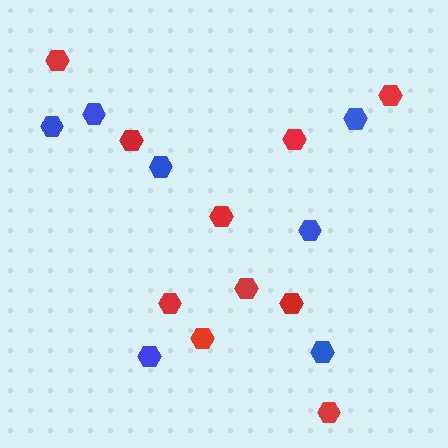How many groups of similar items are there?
There are 2 groups: one group of blue hexagons (7) and one group of red hexagons (10).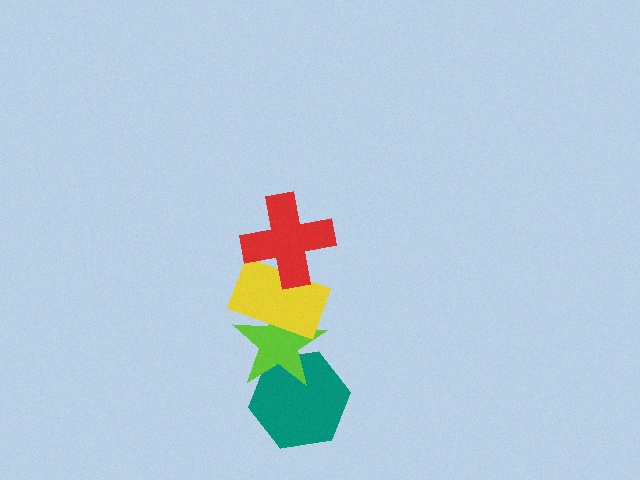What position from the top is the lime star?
The lime star is 3rd from the top.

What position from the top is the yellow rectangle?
The yellow rectangle is 2nd from the top.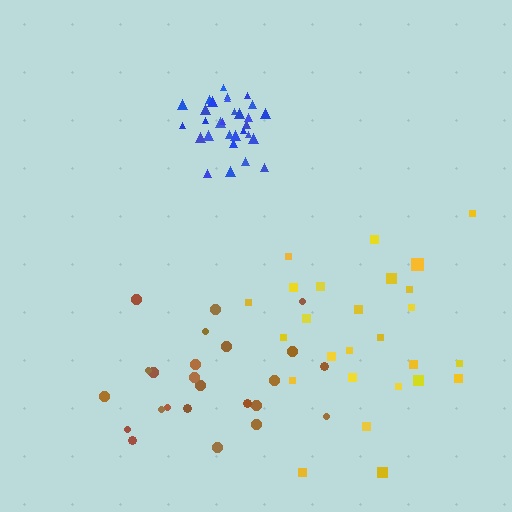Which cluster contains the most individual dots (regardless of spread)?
Blue (30).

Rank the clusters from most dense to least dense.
blue, brown, yellow.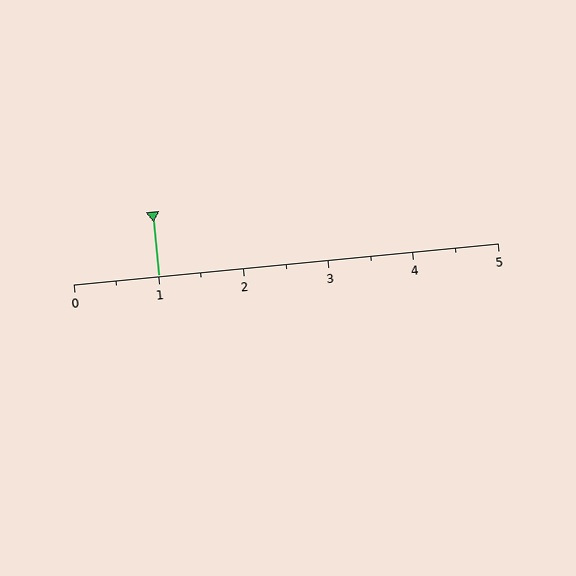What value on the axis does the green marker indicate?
The marker indicates approximately 1.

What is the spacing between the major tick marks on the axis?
The major ticks are spaced 1 apart.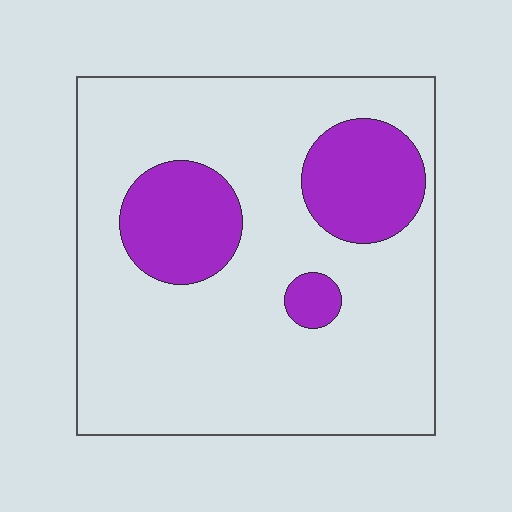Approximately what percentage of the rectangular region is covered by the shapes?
Approximately 20%.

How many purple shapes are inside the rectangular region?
3.